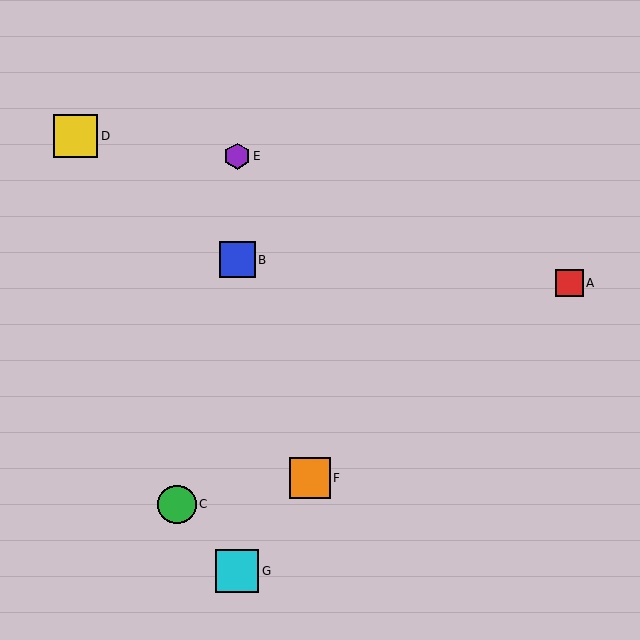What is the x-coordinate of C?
Object C is at x≈177.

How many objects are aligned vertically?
3 objects (B, E, G) are aligned vertically.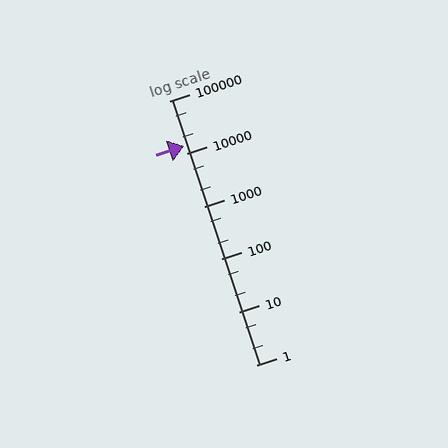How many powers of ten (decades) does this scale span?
The scale spans 5 decades, from 1 to 100000.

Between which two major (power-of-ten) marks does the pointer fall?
The pointer is between 10000 and 100000.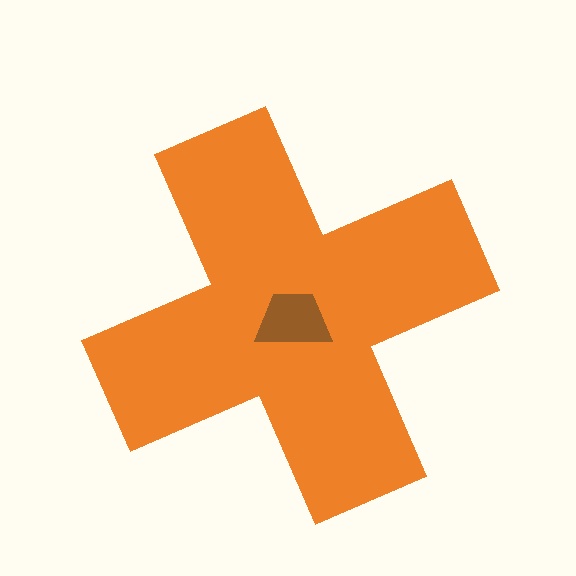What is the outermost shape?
The orange cross.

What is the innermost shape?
The brown trapezoid.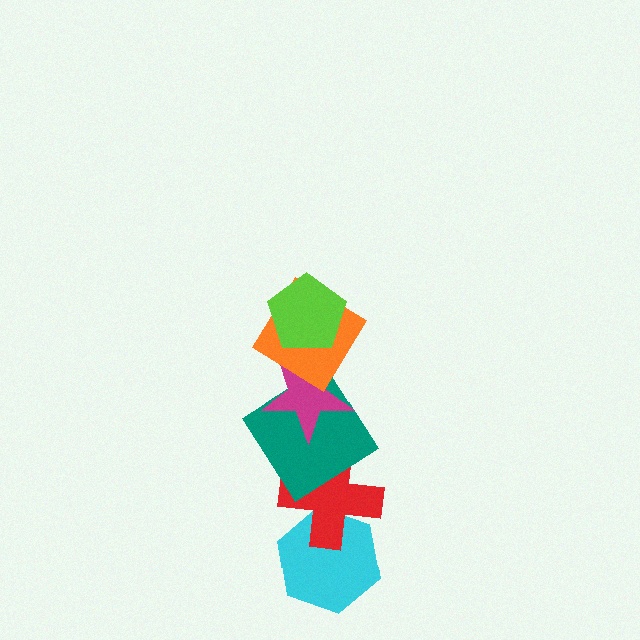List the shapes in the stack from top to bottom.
From top to bottom: the lime pentagon, the orange diamond, the magenta star, the teal diamond, the red cross, the cyan hexagon.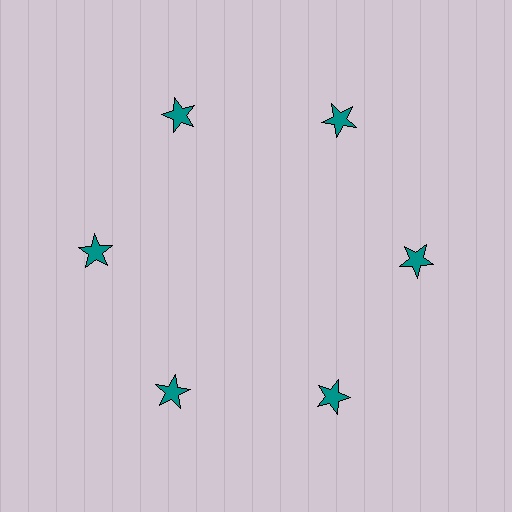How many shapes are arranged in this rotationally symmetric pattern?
There are 6 shapes, arranged in 6 groups of 1.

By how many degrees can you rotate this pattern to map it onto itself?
The pattern maps onto itself every 60 degrees of rotation.